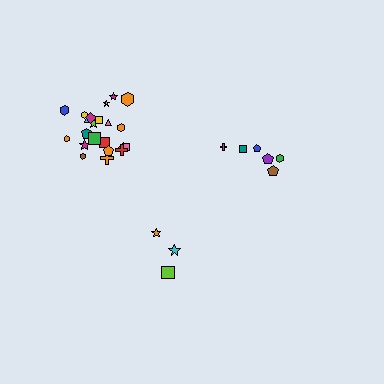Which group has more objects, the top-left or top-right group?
The top-left group.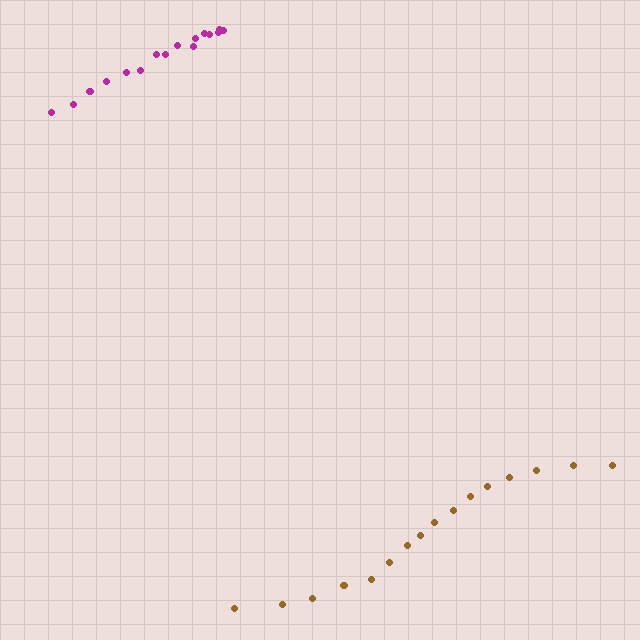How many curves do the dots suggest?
There are 2 distinct paths.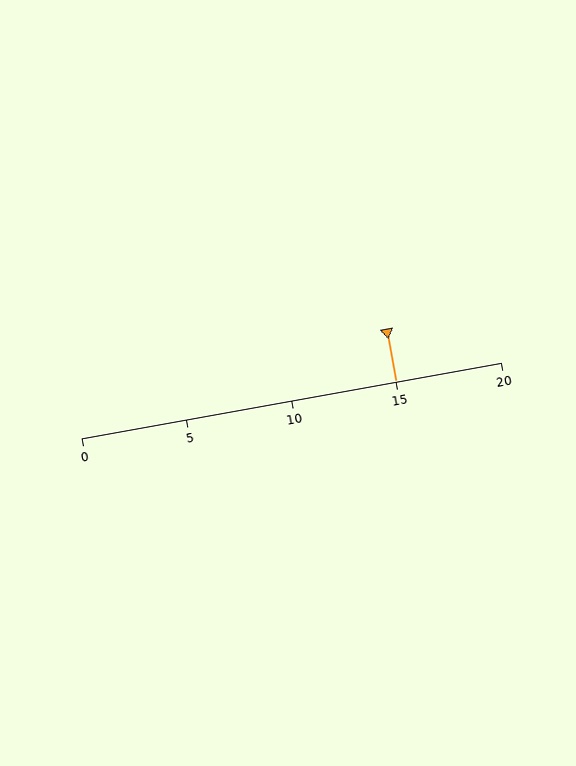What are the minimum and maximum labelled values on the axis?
The axis runs from 0 to 20.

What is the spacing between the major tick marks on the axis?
The major ticks are spaced 5 apart.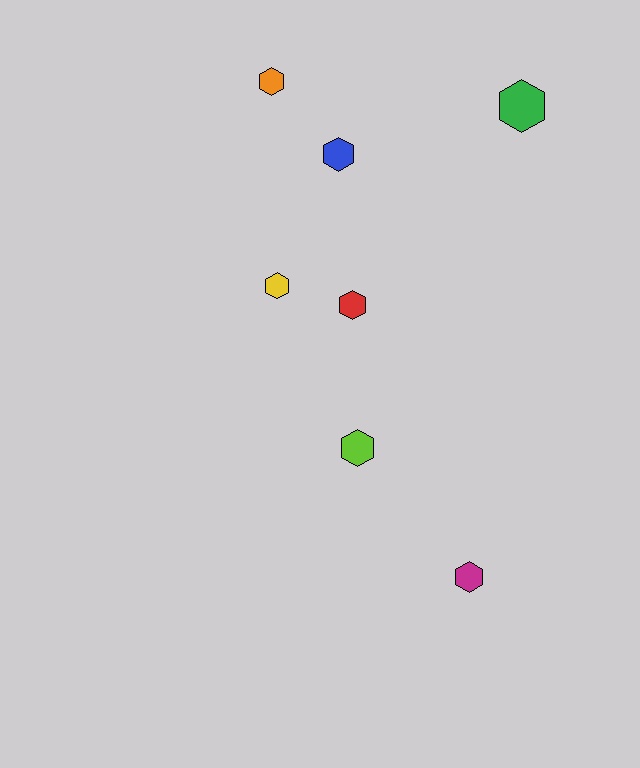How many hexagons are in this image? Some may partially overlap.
There are 7 hexagons.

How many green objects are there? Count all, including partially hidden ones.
There is 1 green object.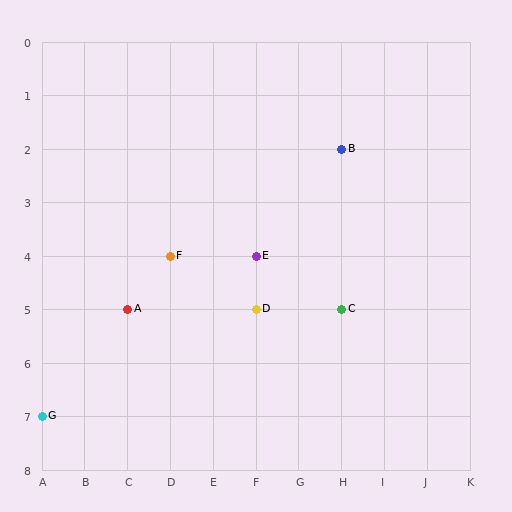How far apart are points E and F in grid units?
Points E and F are 2 columns apart.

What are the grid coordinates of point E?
Point E is at grid coordinates (F, 4).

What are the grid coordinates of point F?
Point F is at grid coordinates (D, 4).